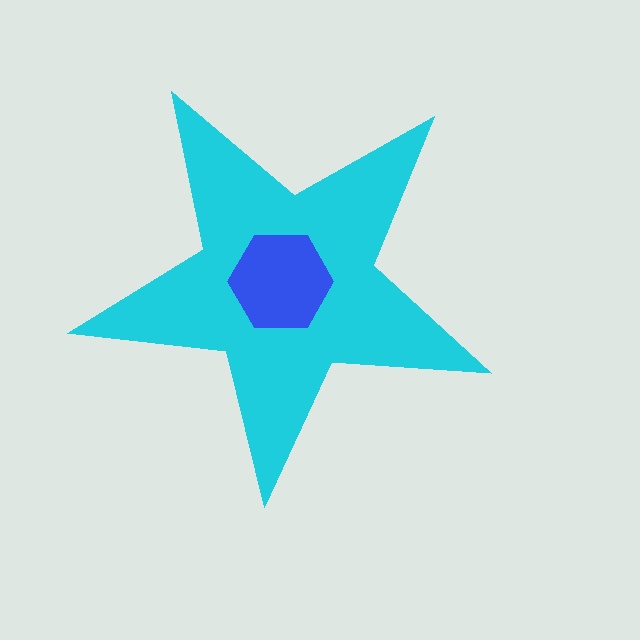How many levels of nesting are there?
2.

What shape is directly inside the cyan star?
The blue hexagon.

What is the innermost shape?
The blue hexagon.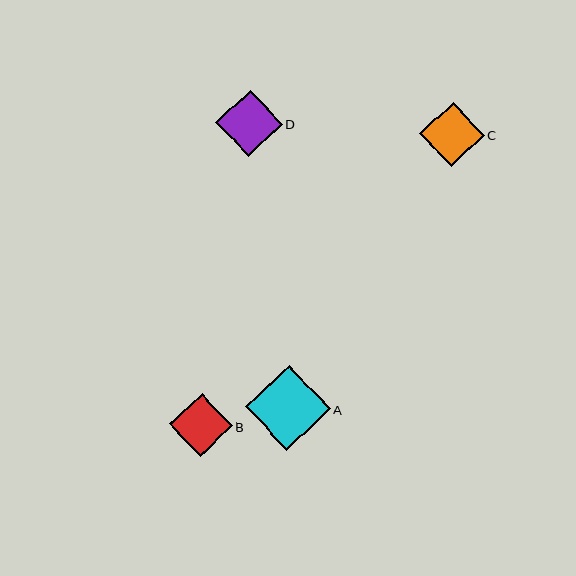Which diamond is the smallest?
Diamond B is the smallest with a size of approximately 62 pixels.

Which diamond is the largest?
Diamond A is the largest with a size of approximately 85 pixels.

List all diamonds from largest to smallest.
From largest to smallest: A, D, C, B.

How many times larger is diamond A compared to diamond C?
Diamond A is approximately 1.3 times the size of diamond C.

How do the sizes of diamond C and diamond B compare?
Diamond C and diamond B are approximately the same size.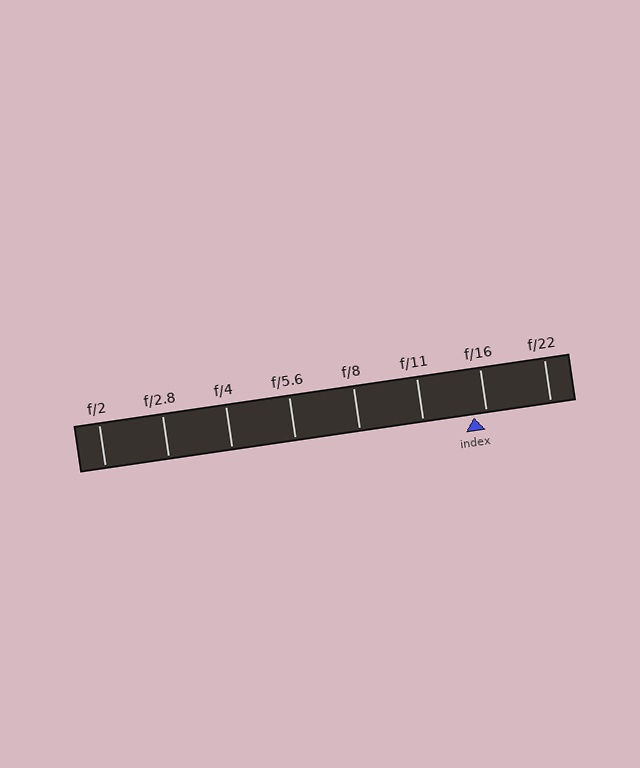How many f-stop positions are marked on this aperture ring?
There are 8 f-stop positions marked.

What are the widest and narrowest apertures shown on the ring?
The widest aperture shown is f/2 and the narrowest is f/22.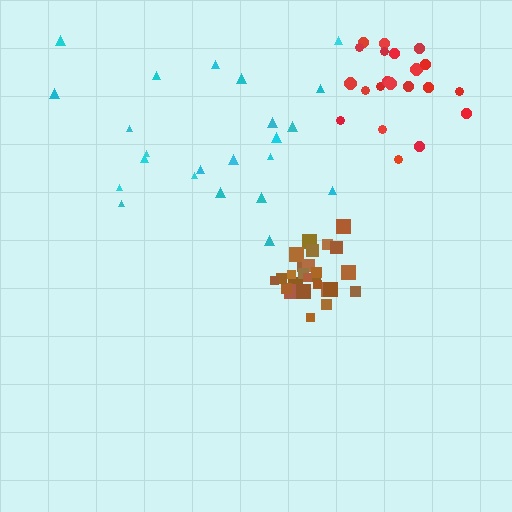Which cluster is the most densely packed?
Brown.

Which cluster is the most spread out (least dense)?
Cyan.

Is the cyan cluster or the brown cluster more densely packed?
Brown.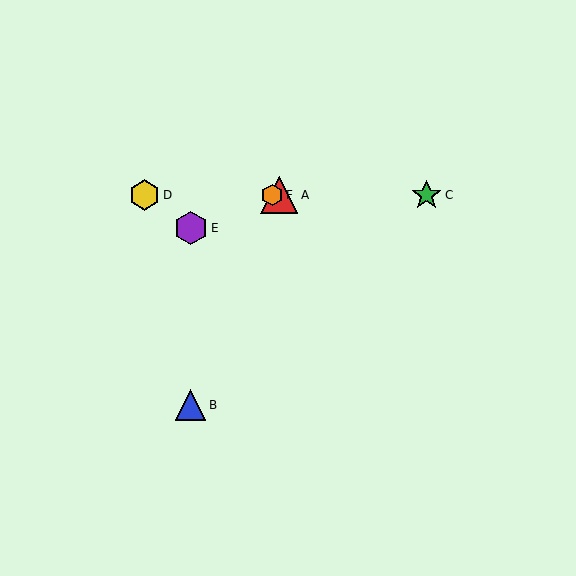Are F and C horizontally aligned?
Yes, both are at y≈195.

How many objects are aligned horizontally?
4 objects (A, C, D, F) are aligned horizontally.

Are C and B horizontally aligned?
No, C is at y≈195 and B is at y≈405.